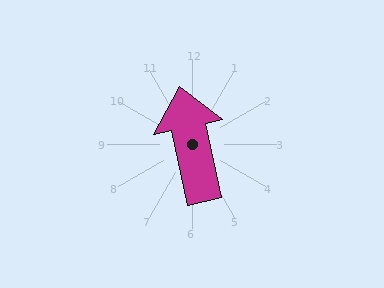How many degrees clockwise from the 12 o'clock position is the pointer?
Approximately 348 degrees.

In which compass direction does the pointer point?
North.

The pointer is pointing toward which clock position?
Roughly 12 o'clock.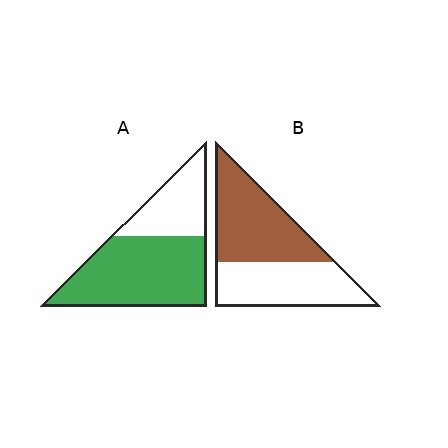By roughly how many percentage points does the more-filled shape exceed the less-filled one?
By roughly 15 percentage points (A over B).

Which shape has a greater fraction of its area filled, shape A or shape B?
Shape A.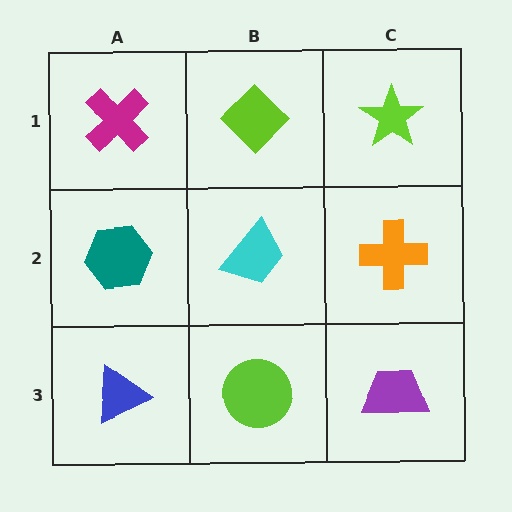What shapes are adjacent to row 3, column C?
An orange cross (row 2, column C), a lime circle (row 3, column B).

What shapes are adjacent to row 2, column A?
A magenta cross (row 1, column A), a blue triangle (row 3, column A), a cyan trapezoid (row 2, column B).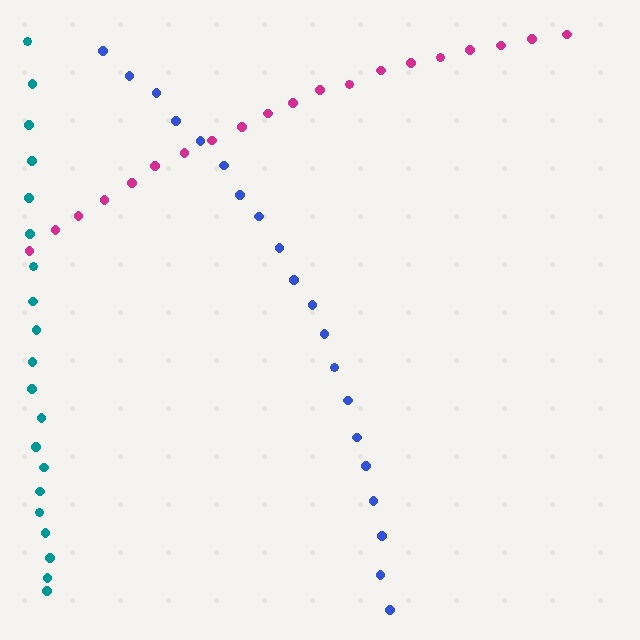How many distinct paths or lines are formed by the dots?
There are 3 distinct paths.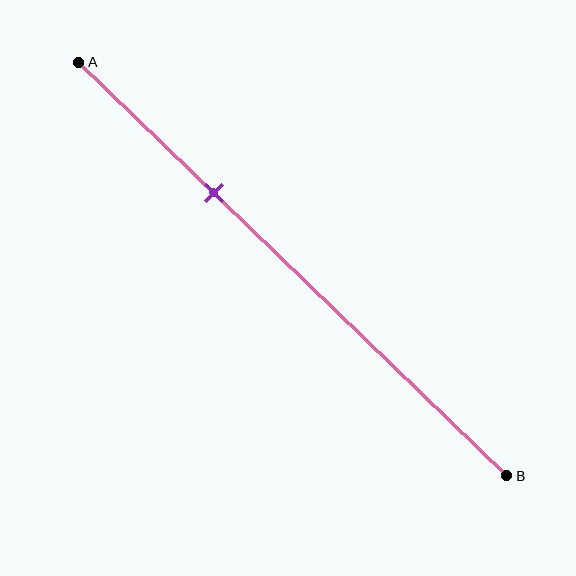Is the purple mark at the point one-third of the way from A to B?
Yes, the mark is approximately at the one-third point.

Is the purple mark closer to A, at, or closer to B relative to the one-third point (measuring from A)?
The purple mark is approximately at the one-third point of segment AB.